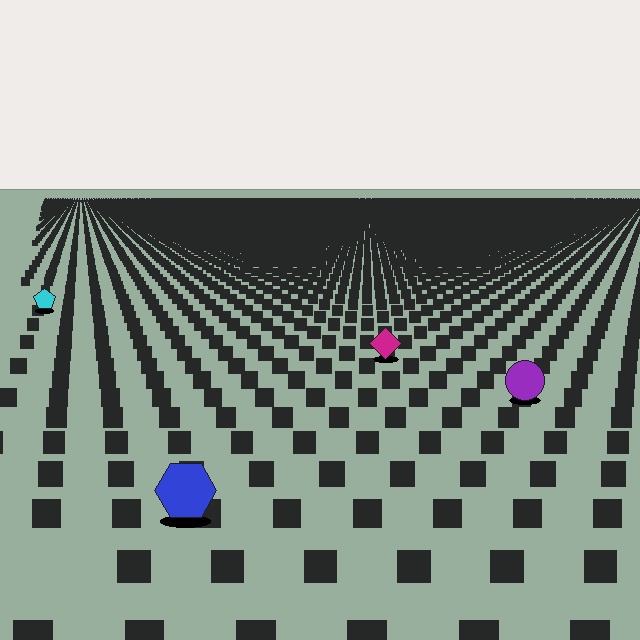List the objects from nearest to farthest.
From nearest to farthest: the blue hexagon, the purple circle, the magenta diamond, the cyan pentagon.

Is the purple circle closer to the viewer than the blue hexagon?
No. The blue hexagon is closer — you can tell from the texture gradient: the ground texture is coarser near it.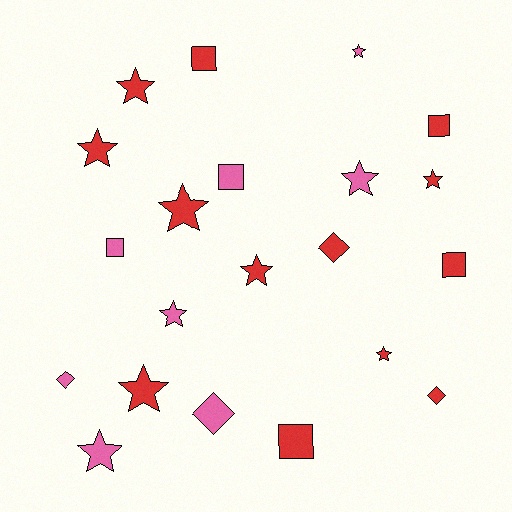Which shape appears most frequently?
Star, with 11 objects.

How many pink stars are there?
There are 4 pink stars.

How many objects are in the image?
There are 21 objects.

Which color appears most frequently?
Red, with 13 objects.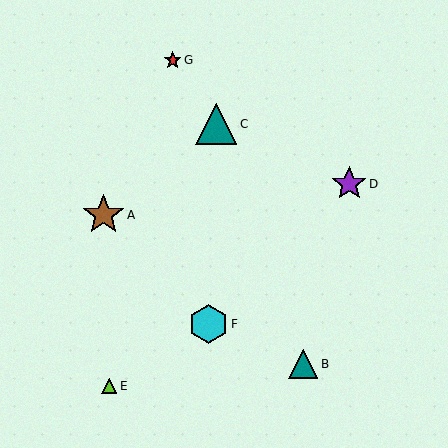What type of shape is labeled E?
Shape E is a lime triangle.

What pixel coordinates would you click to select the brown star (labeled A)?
Click at (103, 215) to select the brown star A.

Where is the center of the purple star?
The center of the purple star is at (349, 184).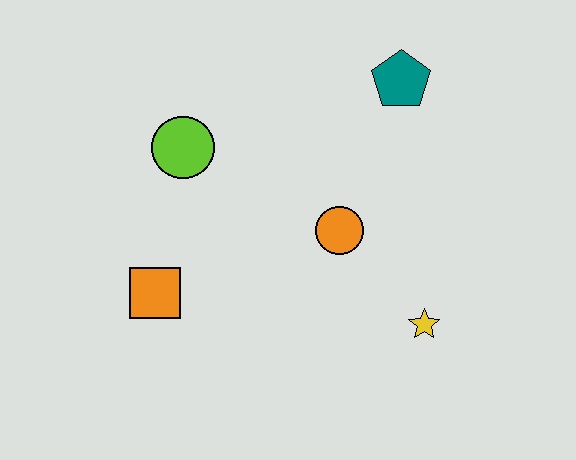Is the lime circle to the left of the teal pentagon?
Yes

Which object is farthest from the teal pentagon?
The orange square is farthest from the teal pentagon.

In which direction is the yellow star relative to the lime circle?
The yellow star is to the right of the lime circle.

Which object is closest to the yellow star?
The orange circle is closest to the yellow star.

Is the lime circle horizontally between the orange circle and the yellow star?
No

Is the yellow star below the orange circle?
Yes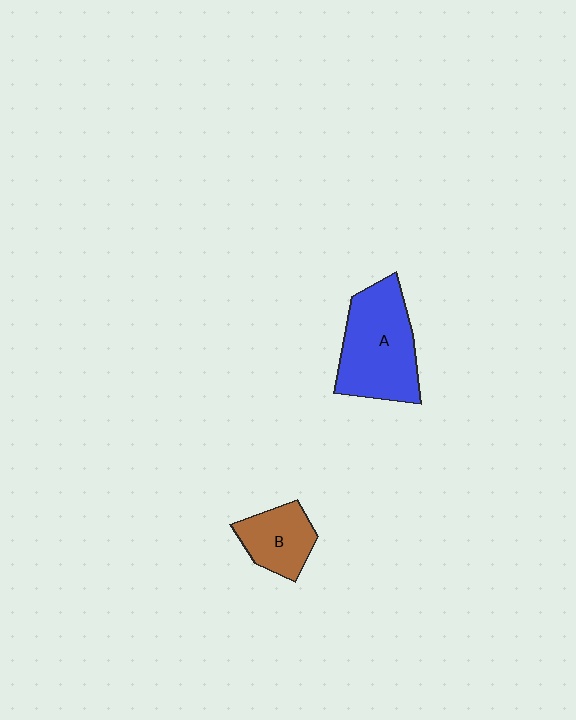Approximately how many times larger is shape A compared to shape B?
Approximately 1.9 times.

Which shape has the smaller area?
Shape B (brown).